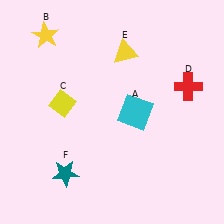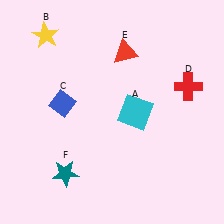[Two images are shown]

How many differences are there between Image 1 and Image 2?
There are 2 differences between the two images.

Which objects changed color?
C changed from yellow to blue. E changed from yellow to red.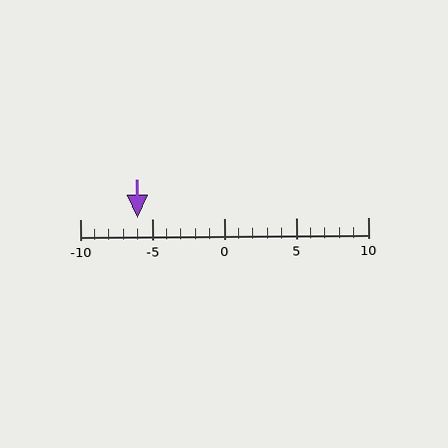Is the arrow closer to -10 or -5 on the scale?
The arrow is closer to -5.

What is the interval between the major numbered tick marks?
The major tick marks are spaced 5 units apart.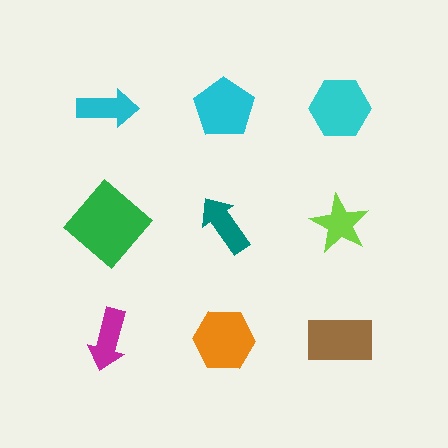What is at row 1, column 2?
A cyan pentagon.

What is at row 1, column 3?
A cyan hexagon.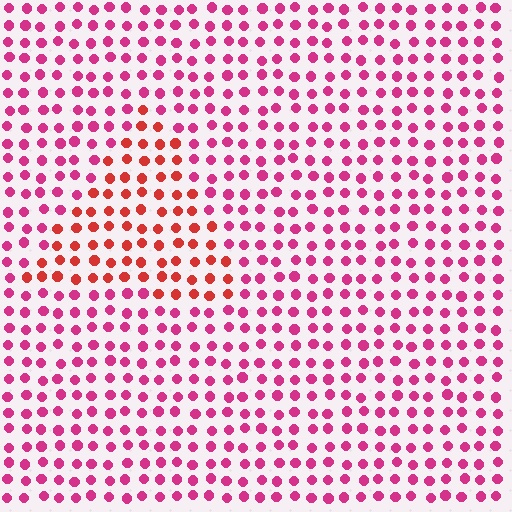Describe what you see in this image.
The image is filled with small magenta elements in a uniform arrangement. A triangle-shaped region is visible where the elements are tinted to a slightly different hue, forming a subtle color boundary.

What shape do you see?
I see a triangle.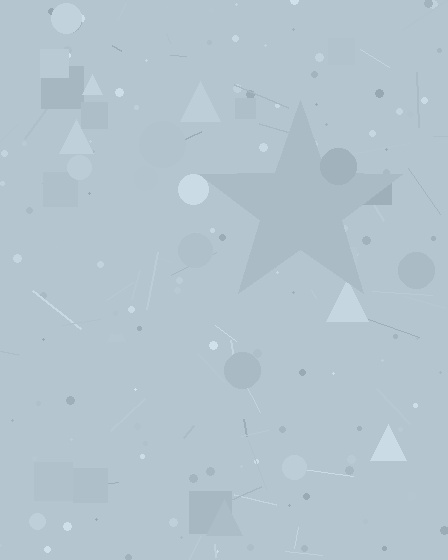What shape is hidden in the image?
A star is hidden in the image.